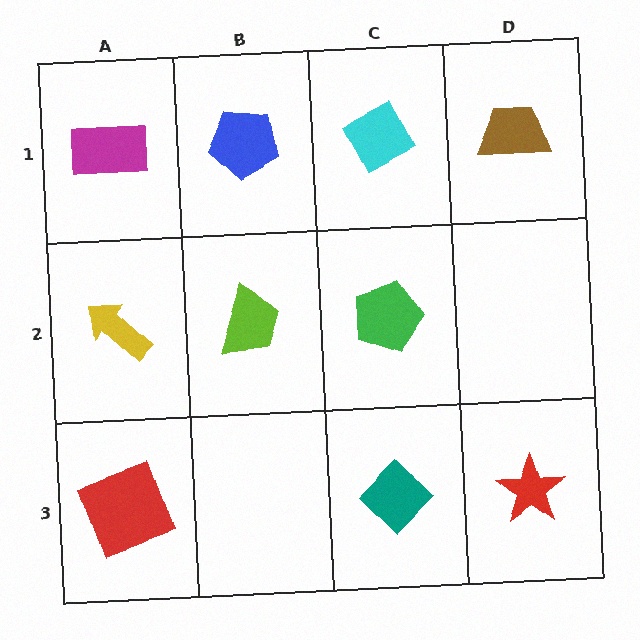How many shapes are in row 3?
3 shapes.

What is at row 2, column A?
A yellow arrow.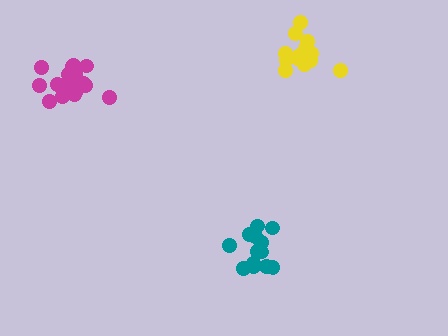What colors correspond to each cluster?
The clusters are colored: yellow, teal, magenta.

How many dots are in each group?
Group 1: 14 dots, Group 2: 13 dots, Group 3: 18 dots (45 total).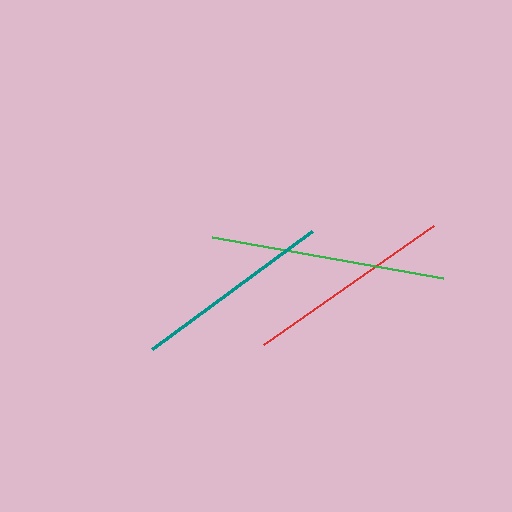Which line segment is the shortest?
The teal line is the shortest at approximately 199 pixels.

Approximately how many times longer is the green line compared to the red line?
The green line is approximately 1.1 times the length of the red line.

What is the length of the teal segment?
The teal segment is approximately 199 pixels long.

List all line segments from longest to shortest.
From longest to shortest: green, red, teal.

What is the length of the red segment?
The red segment is approximately 208 pixels long.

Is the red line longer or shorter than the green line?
The green line is longer than the red line.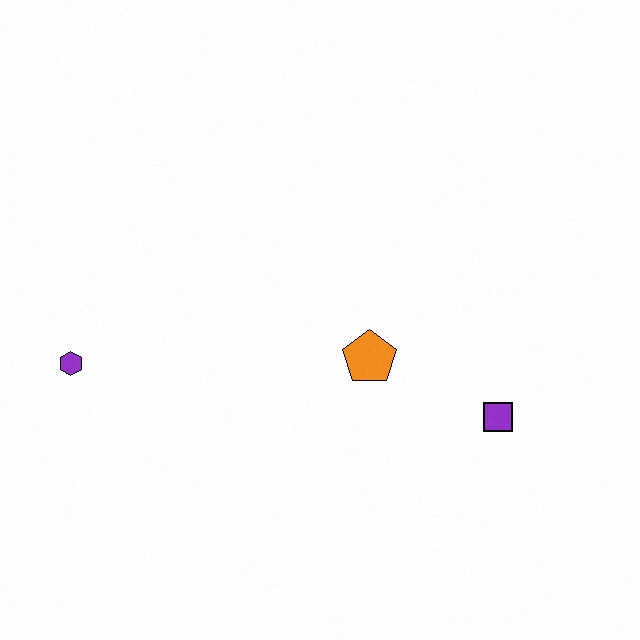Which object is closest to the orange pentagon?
The purple square is closest to the orange pentagon.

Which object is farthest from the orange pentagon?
The purple hexagon is farthest from the orange pentagon.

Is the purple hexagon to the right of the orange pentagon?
No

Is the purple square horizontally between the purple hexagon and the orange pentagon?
No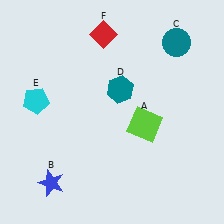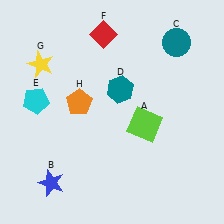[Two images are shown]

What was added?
A yellow star (G), an orange pentagon (H) were added in Image 2.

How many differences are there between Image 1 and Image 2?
There are 2 differences between the two images.